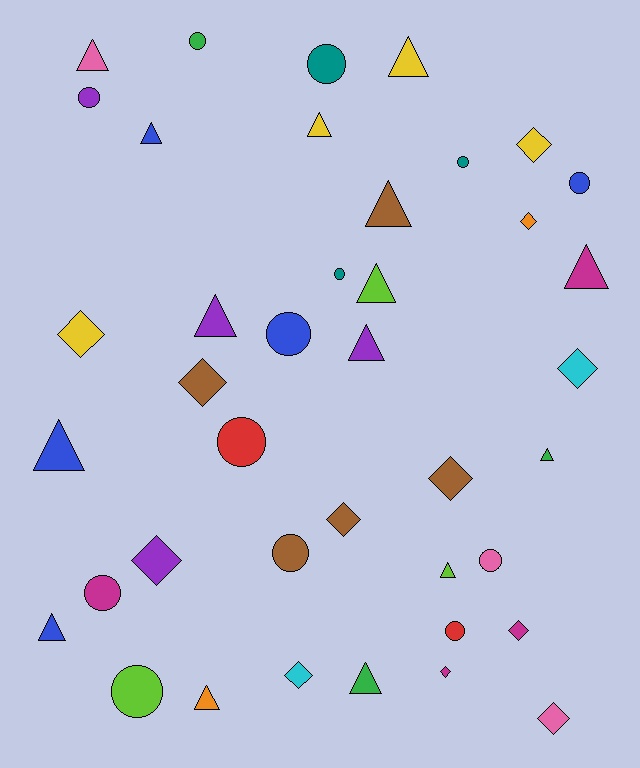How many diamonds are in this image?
There are 12 diamonds.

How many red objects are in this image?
There are 2 red objects.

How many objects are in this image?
There are 40 objects.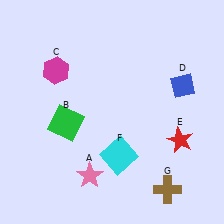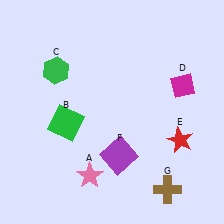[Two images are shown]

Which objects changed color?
C changed from magenta to green. D changed from blue to magenta. F changed from cyan to purple.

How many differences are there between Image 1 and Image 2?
There are 3 differences between the two images.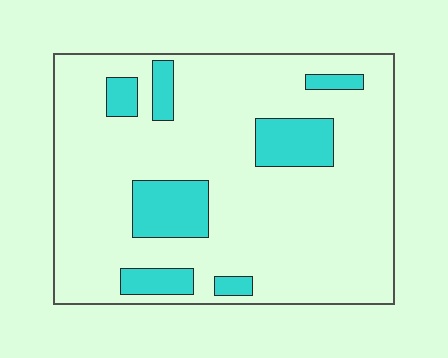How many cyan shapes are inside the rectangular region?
7.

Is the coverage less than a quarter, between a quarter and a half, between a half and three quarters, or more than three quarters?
Less than a quarter.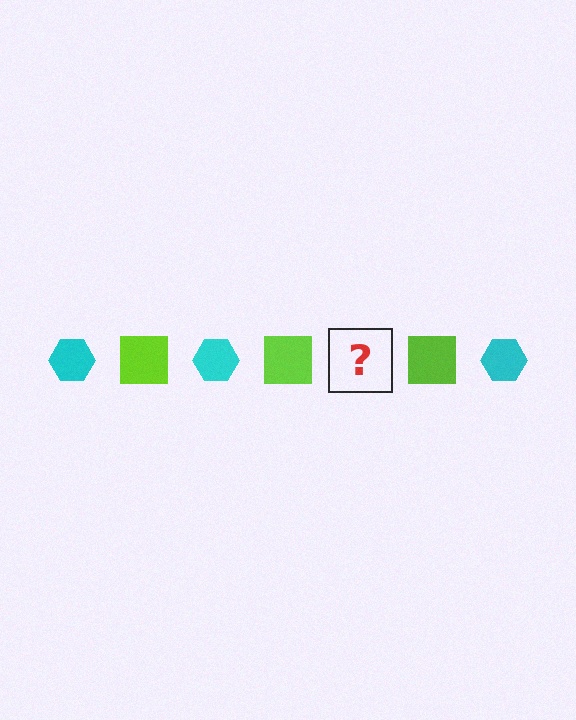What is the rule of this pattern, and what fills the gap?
The rule is that the pattern alternates between cyan hexagon and lime square. The gap should be filled with a cyan hexagon.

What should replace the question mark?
The question mark should be replaced with a cyan hexagon.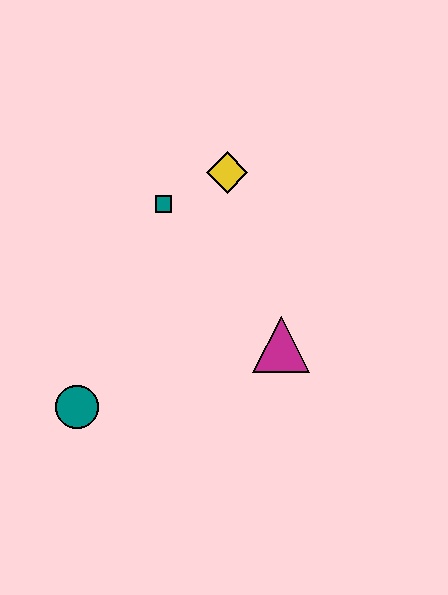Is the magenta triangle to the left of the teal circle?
No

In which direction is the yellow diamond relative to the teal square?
The yellow diamond is to the right of the teal square.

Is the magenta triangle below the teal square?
Yes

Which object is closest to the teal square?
The yellow diamond is closest to the teal square.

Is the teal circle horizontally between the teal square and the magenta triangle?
No